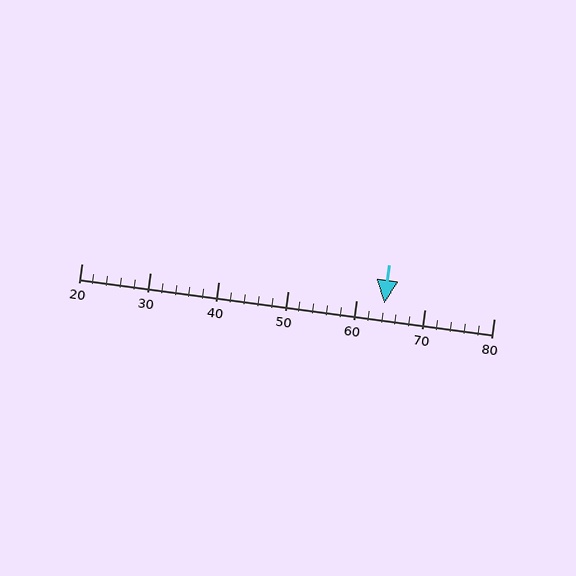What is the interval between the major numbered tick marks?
The major tick marks are spaced 10 units apart.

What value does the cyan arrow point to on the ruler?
The cyan arrow points to approximately 64.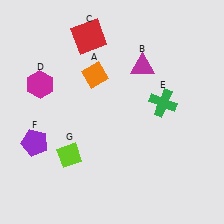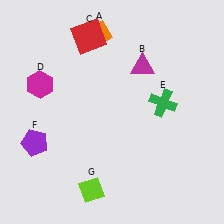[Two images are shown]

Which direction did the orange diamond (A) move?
The orange diamond (A) moved up.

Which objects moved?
The objects that moved are: the orange diamond (A), the lime diamond (G).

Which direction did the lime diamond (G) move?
The lime diamond (G) moved down.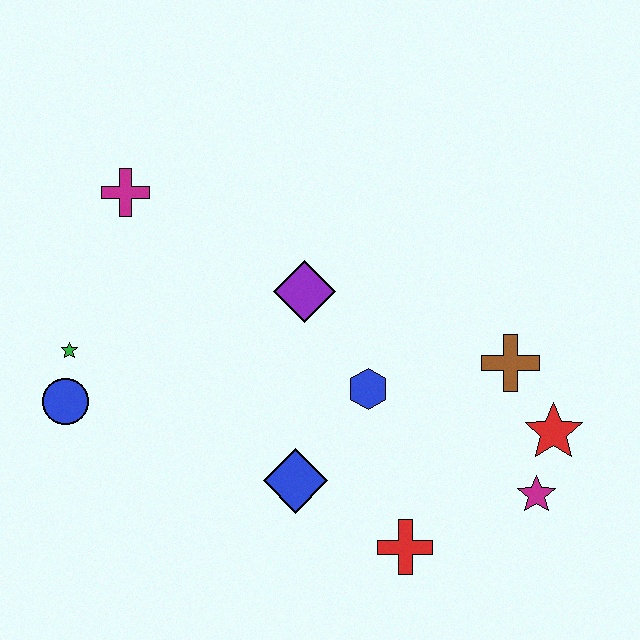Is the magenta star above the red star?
No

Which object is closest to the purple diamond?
The blue hexagon is closest to the purple diamond.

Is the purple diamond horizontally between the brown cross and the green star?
Yes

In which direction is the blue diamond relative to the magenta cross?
The blue diamond is below the magenta cross.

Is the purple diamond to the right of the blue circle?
Yes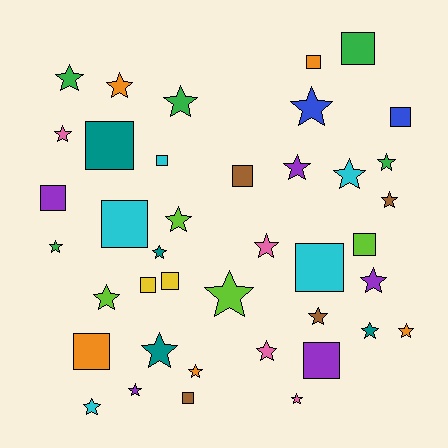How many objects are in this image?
There are 40 objects.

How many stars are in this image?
There are 25 stars.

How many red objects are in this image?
There are no red objects.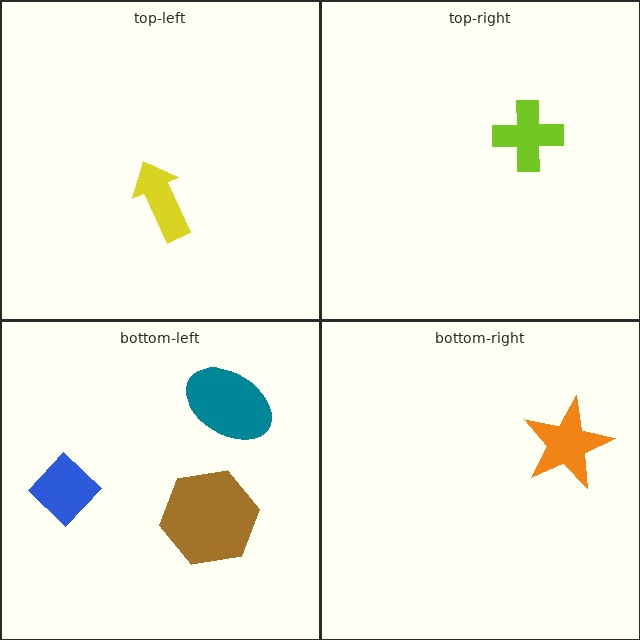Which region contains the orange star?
The bottom-right region.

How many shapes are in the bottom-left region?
3.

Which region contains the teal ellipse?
The bottom-left region.